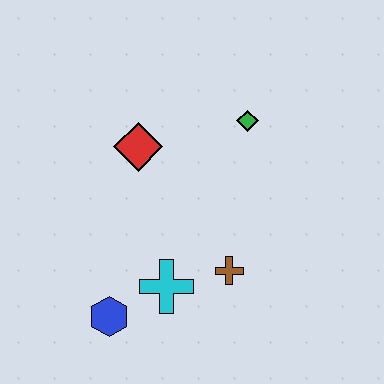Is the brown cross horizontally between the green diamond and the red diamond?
Yes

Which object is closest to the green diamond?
The red diamond is closest to the green diamond.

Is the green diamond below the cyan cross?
No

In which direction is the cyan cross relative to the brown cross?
The cyan cross is to the left of the brown cross.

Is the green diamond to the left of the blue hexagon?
No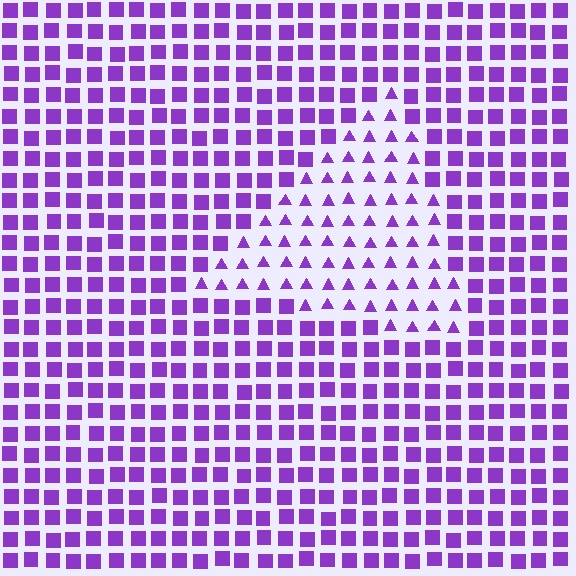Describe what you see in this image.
The image is filled with small purple elements arranged in a uniform grid. A triangle-shaped region contains triangles, while the surrounding area contains squares. The boundary is defined purely by the change in element shape.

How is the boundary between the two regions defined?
The boundary is defined by a change in element shape: triangles inside vs. squares outside. All elements share the same color and spacing.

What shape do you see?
I see a triangle.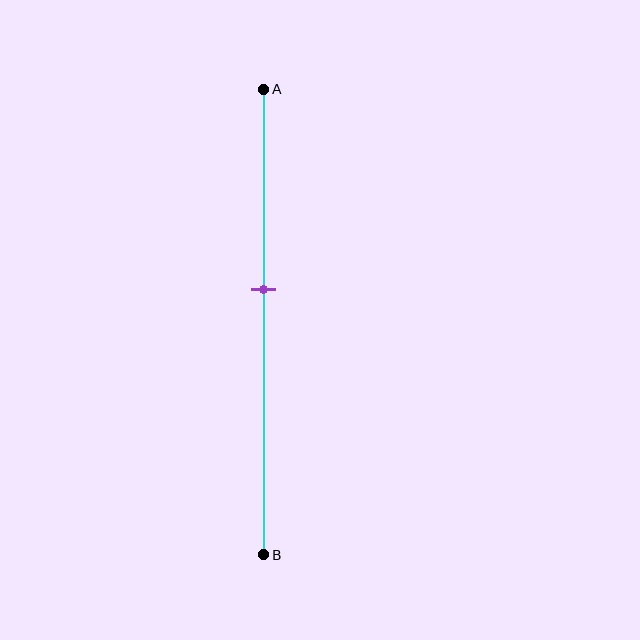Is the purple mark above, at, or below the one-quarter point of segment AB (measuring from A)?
The purple mark is below the one-quarter point of segment AB.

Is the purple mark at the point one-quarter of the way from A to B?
No, the mark is at about 45% from A, not at the 25% one-quarter point.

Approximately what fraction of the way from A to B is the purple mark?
The purple mark is approximately 45% of the way from A to B.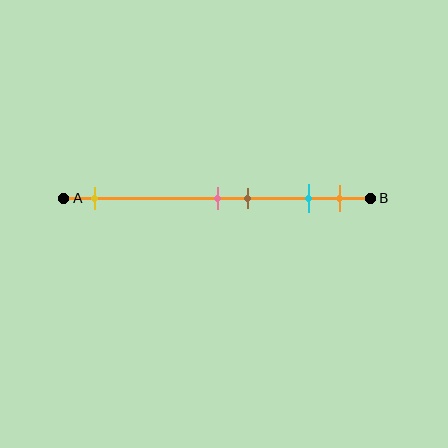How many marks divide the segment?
There are 5 marks dividing the segment.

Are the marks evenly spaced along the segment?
No, the marks are not evenly spaced.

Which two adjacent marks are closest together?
The pink and brown marks are the closest adjacent pair.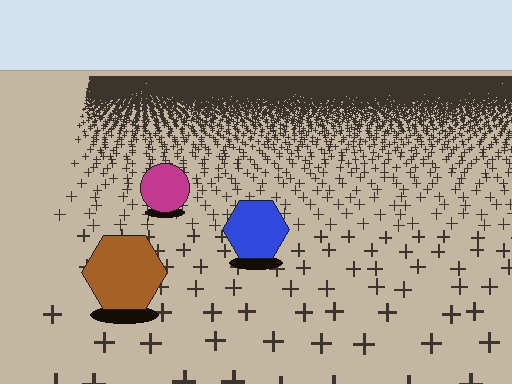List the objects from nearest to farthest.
From nearest to farthest: the brown hexagon, the blue hexagon, the magenta circle.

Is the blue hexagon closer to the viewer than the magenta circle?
Yes. The blue hexagon is closer — you can tell from the texture gradient: the ground texture is coarser near it.